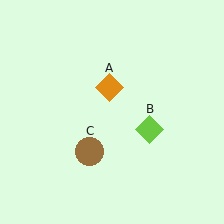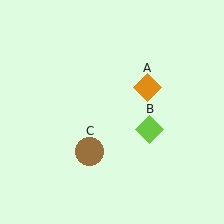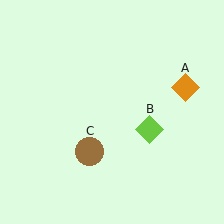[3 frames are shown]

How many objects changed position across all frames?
1 object changed position: orange diamond (object A).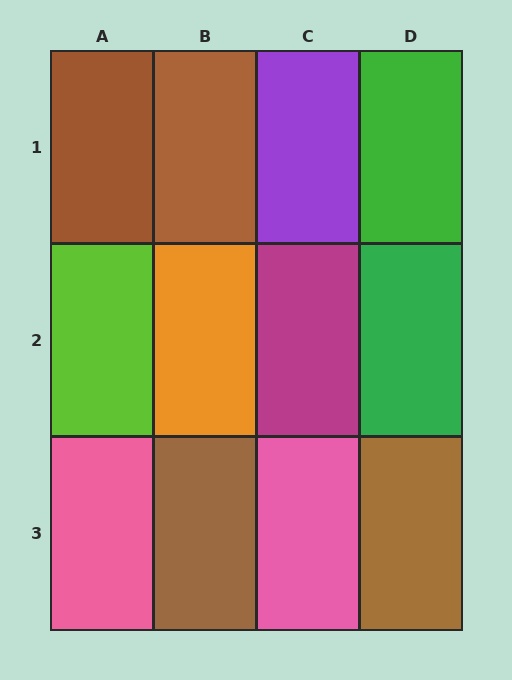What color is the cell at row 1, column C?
Purple.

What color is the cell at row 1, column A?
Brown.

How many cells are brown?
4 cells are brown.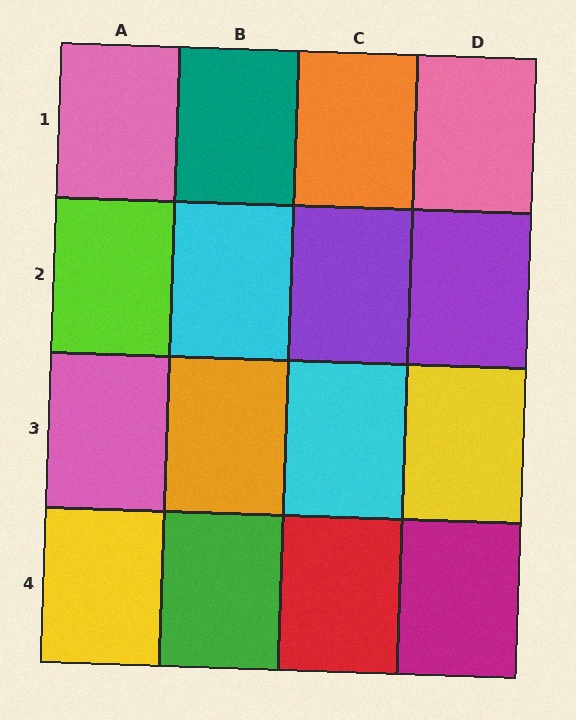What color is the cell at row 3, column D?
Yellow.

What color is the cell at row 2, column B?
Cyan.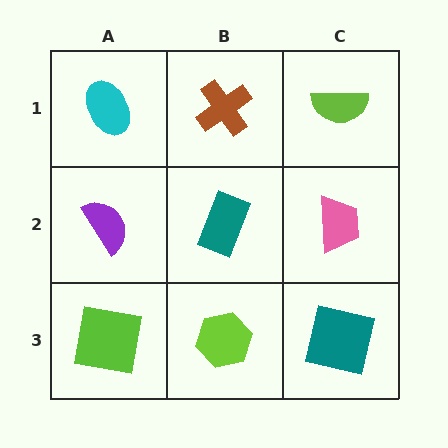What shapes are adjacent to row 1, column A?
A purple semicircle (row 2, column A), a brown cross (row 1, column B).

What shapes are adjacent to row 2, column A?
A cyan ellipse (row 1, column A), a lime square (row 3, column A), a teal rectangle (row 2, column B).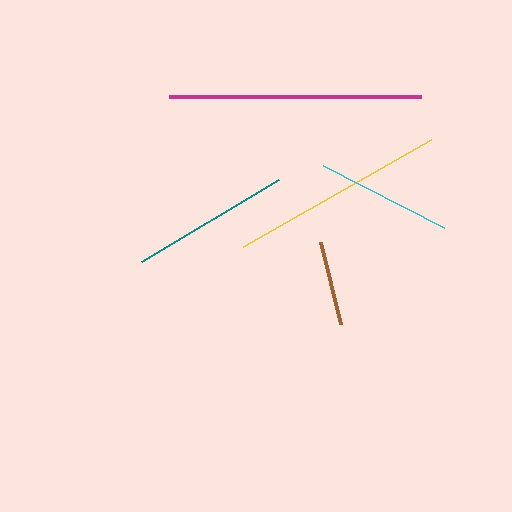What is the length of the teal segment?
The teal segment is approximately 160 pixels long.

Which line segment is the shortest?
The brown line is the shortest at approximately 84 pixels.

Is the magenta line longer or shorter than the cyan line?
The magenta line is longer than the cyan line.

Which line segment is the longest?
The magenta line is the longest at approximately 252 pixels.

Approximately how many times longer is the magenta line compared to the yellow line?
The magenta line is approximately 1.2 times the length of the yellow line.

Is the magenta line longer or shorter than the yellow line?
The magenta line is longer than the yellow line.